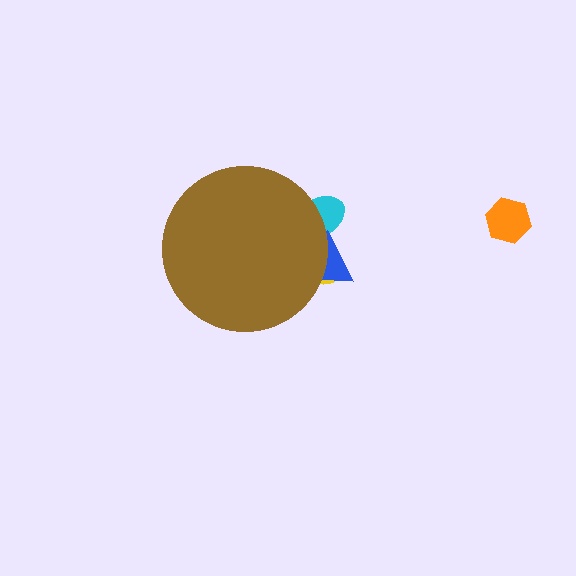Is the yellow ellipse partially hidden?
Yes, the yellow ellipse is partially hidden behind the brown circle.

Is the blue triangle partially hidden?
Yes, the blue triangle is partially hidden behind the brown circle.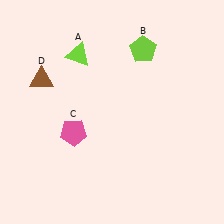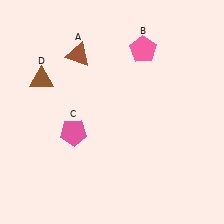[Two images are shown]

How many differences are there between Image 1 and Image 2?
There are 2 differences between the two images.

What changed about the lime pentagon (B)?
In Image 1, B is lime. In Image 2, it changed to pink.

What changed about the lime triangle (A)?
In Image 1, A is lime. In Image 2, it changed to brown.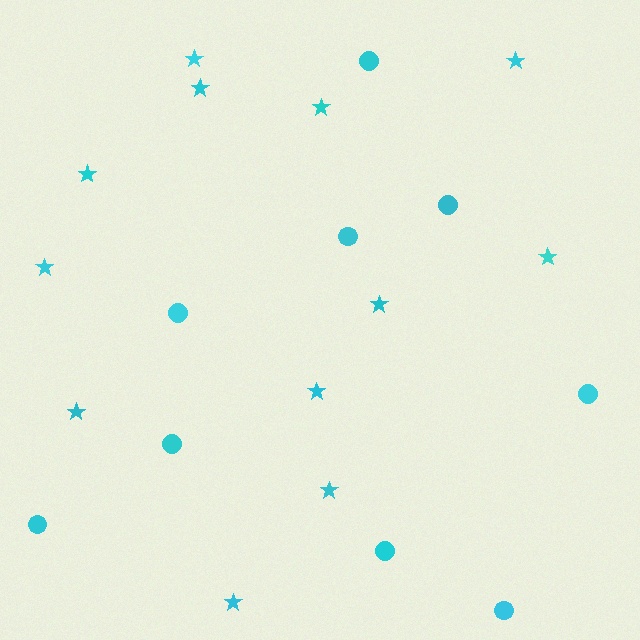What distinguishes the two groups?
There are 2 groups: one group of stars (12) and one group of circles (9).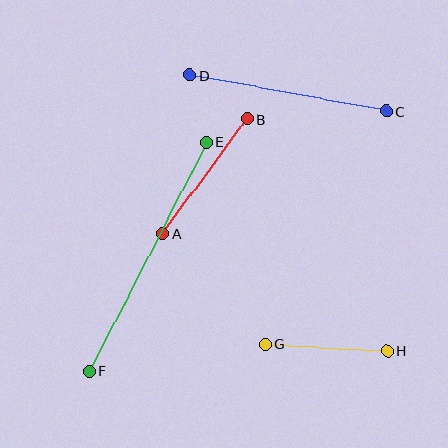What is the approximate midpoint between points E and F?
The midpoint is at approximately (148, 257) pixels.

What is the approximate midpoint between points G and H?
The midpoint is at approximately (326, 347) pixels.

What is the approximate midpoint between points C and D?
The midpoint is at approximately (288, 93) pixels.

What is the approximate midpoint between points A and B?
The midpoint is at approximately (205, 176) pixels.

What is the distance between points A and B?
The distance is approximately 142 pixels.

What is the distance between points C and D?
The distance is approximately 199 pixels.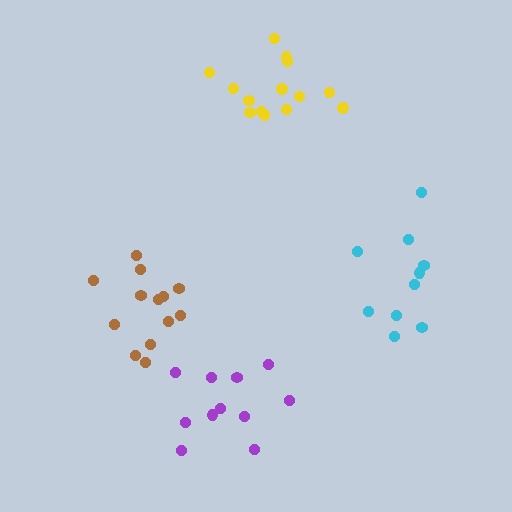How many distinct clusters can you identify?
There are 4 distinct clusters.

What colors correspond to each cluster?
The clusters are colored: purple, yellow, cyan, brown.